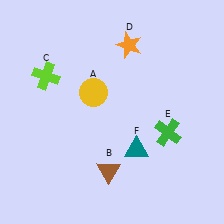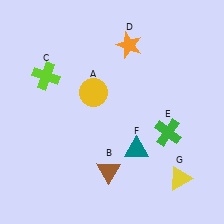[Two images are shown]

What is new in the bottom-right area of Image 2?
A yellow triangle (G) was added in the bottom-right area of Image 2.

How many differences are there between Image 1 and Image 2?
There is 1 difference between the two images.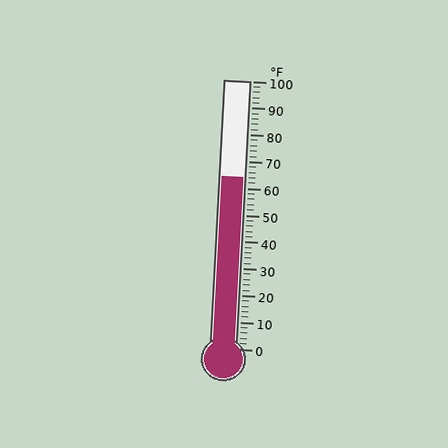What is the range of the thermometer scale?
The thermometer scale ranges from 0°F to 100°F.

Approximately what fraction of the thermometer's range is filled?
The thermometer is filled to approximately 65% of its range.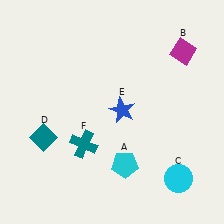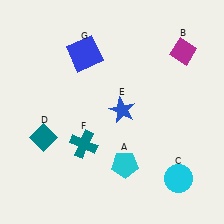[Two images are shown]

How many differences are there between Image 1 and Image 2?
There is 1 difference between the two images.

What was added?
A blue square (G) was added in Image 2.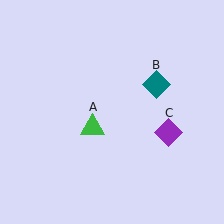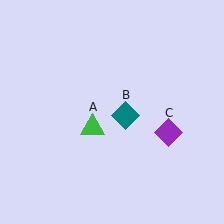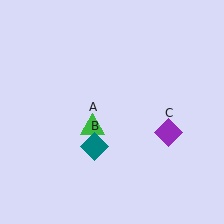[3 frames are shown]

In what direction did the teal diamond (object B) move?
The teal diamond (object B) moved down and to the left.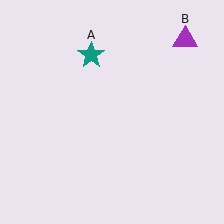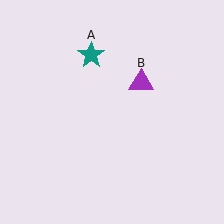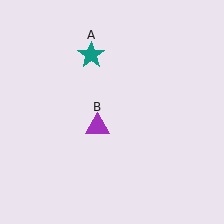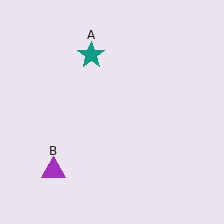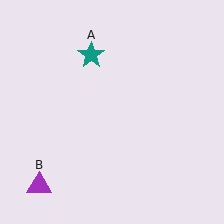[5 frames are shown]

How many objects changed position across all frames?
1 object changed position: purple triangle (object B).